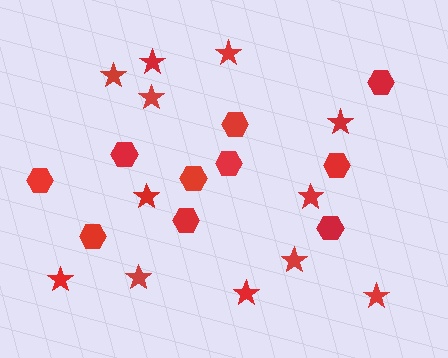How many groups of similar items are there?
There are 2 groups: one group of hexagons (10) and one group of stars (12).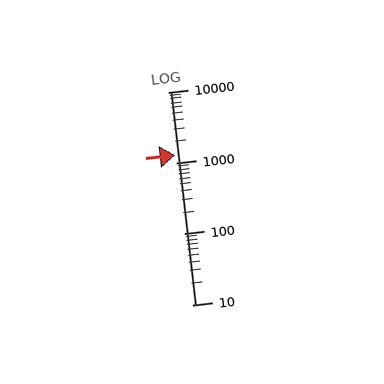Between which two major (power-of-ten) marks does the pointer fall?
The pointer is between 1000 and 10000.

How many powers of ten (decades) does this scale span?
The scale spans 3 decades, from 10 to 10000.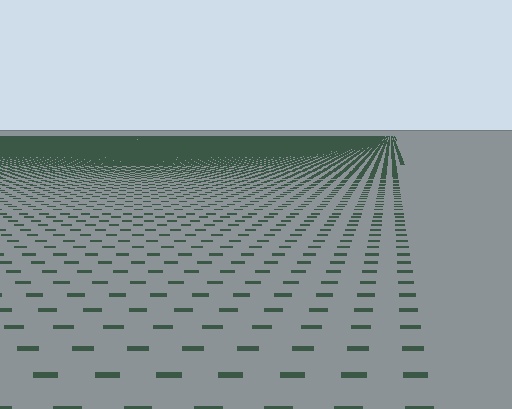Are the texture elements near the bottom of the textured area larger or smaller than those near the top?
Larger. Near the bottom, elements are closer to the viewer and appear at a bigger on-screen size.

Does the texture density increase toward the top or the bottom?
Density increases toward the top.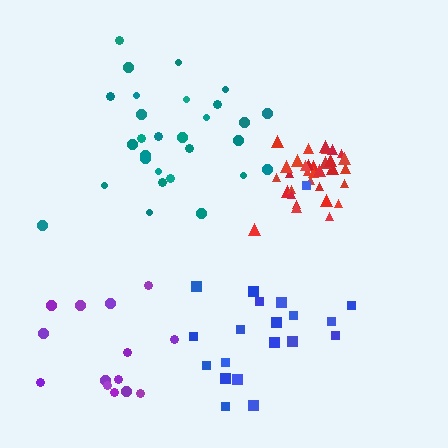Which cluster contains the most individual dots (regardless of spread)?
Red (33).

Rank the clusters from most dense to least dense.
red, blue, teal, purple.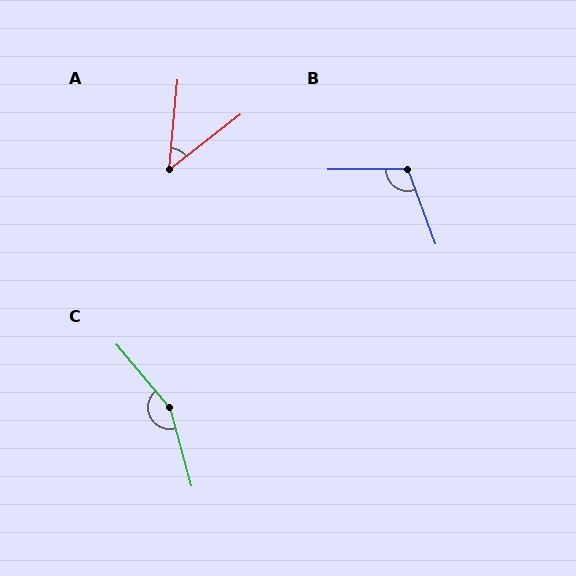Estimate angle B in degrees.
Approximately 110 degrees.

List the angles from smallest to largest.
A (46°), B (110°), C (155°).